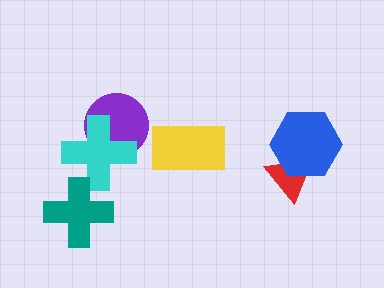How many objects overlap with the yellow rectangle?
0 objects overlap with the yellow rectangle.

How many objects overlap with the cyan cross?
2 objects overlap with the cyan cross.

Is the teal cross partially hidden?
No, no other shape covers it.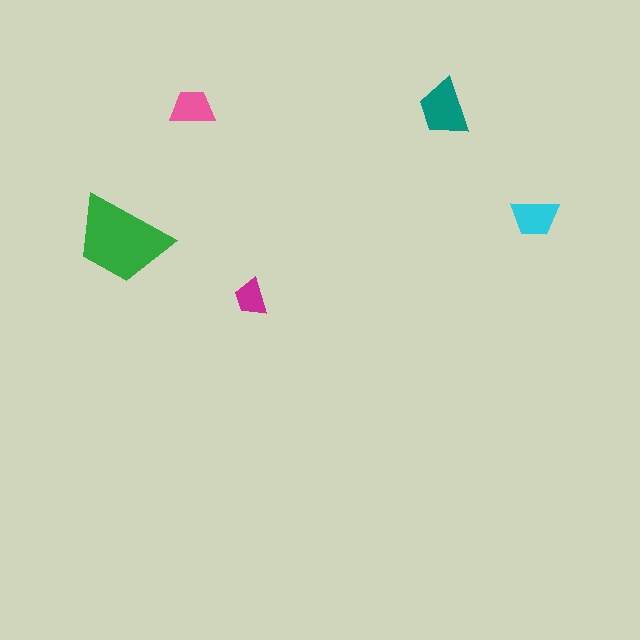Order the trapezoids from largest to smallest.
the green one, the teal one, the cyan one, the pink one, the magenta one.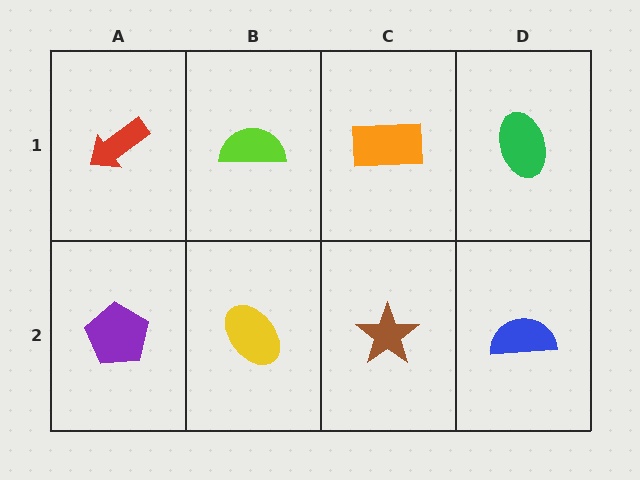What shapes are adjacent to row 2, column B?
A lime semicircle (row 1, column B), a purple pentagon (row 2, column A), a brown star (row 2, column C).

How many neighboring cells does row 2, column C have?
3.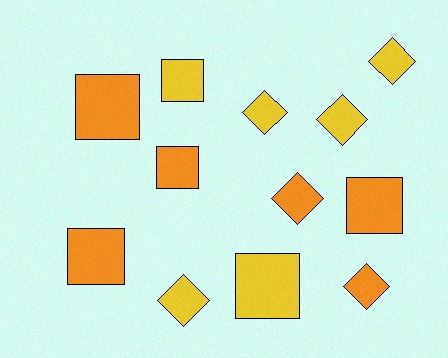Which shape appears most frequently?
Square, with 6 objects.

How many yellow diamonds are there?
There are 4 yellow diamonds.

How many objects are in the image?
There are 12 objects.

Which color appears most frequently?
Orange, with 6 objects.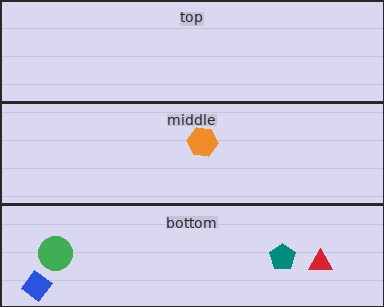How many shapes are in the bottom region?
4.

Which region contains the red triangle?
The bottom region.